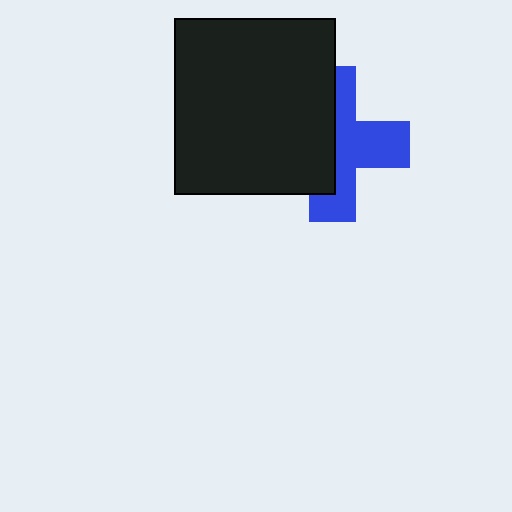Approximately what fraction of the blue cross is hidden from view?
Roughly 49% of the blue cross is hidden behind the black rectangle.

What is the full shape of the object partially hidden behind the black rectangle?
The partially hidden object is a blue cross.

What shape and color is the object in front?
The object in front is a black rectangle.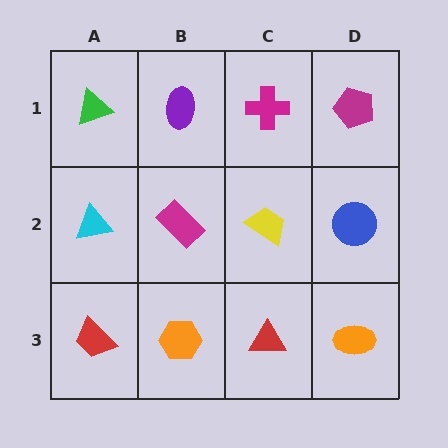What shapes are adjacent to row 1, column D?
A blue circle (row 2, column D), a magenta cross (row 1, column C).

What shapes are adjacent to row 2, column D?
A magenta pentagon (row 1, column D), an orange ellipse (row 3, column D), a yellow trapezoid (row 2, column C).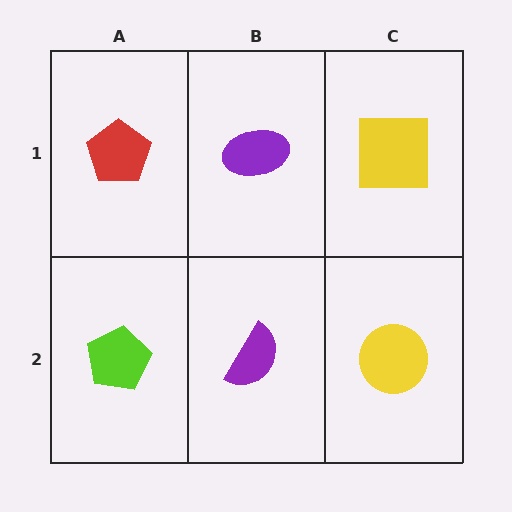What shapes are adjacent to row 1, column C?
A yellow circle (row 2, column C), a purple ellipse (row 1, column B).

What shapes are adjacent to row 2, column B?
A purple ellipse (row 1, column B), a lime pentagon (row 2, column A), a yellow circle (row 2, column C).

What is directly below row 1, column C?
A yellow circle.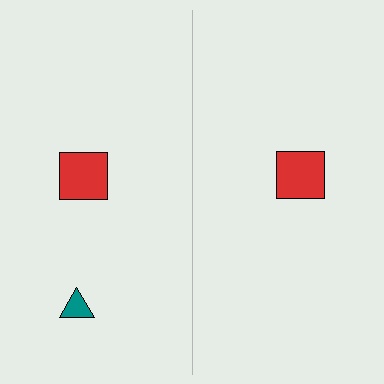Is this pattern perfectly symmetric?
No, the pattern is not perfectly symmetric. A teal triangle is missing from the right side.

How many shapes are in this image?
There are 3 shapes in this image.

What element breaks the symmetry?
A teal triangle is missing from the right side.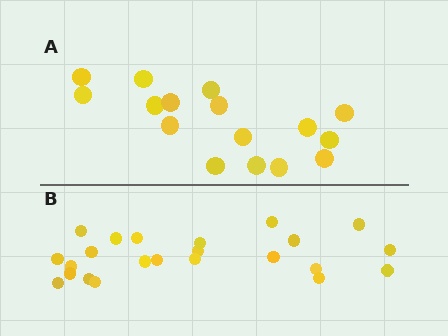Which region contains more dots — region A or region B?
Region B (the bottom region) has more dots.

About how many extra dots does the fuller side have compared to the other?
Region B has roughly 8 or so more dots than region A.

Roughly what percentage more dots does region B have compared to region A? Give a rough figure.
About 45% more.